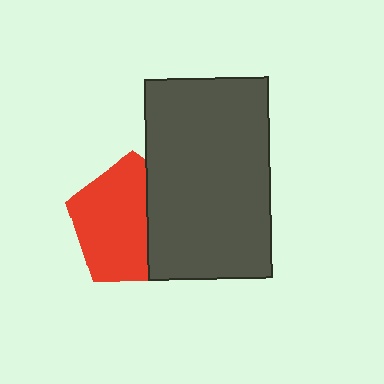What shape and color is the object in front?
The object in front is a dark gray rectangle.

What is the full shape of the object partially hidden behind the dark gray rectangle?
The partially hidden object is a red pentagon.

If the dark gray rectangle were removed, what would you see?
You would see the complete red pentagon.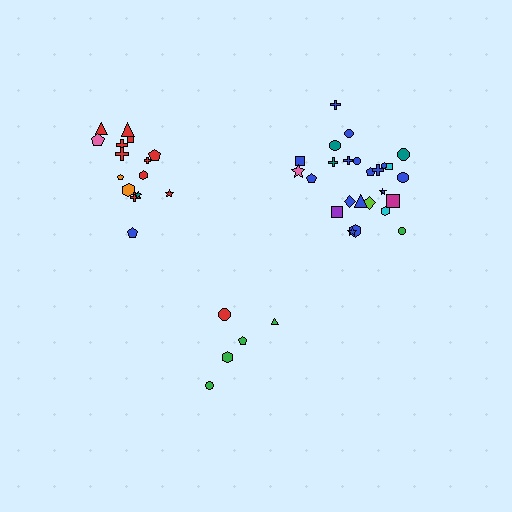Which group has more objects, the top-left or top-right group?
The top-right group.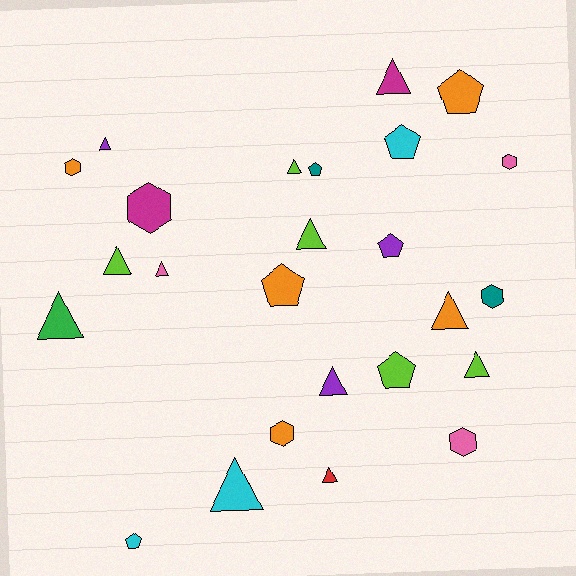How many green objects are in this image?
There is 1 green object.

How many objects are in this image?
There are 25 objects.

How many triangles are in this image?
There are 12 triangles.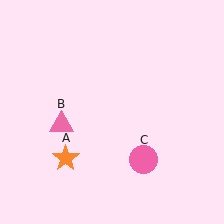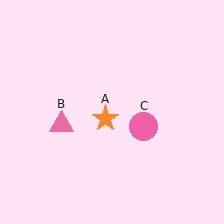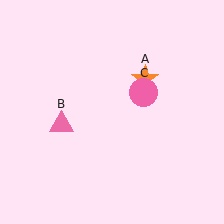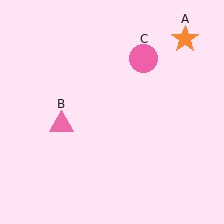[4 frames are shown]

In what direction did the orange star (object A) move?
The orange star (object A) moved up and to the right.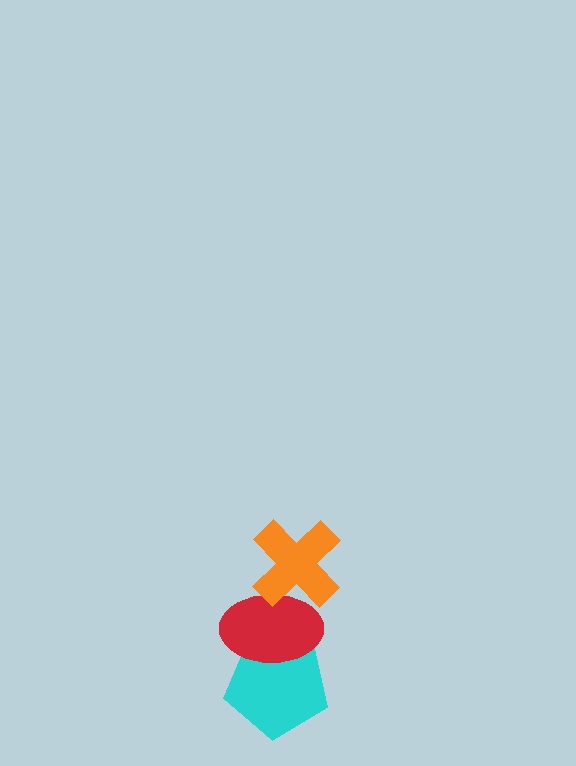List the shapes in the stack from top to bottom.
From top to bottom: the orange cross, the red ellipse, the cyan pentagon.